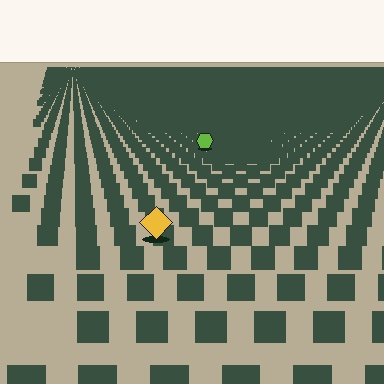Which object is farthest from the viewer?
The lime hexagon is farthest from the viewer. It appears smaller and the ground texture around it is denser.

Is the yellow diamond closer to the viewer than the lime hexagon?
Yes. The yellow diamond is closer — you can tell from the texture gradient: the ground texture is coarser near it.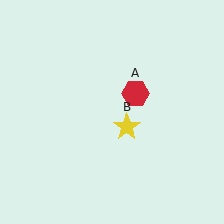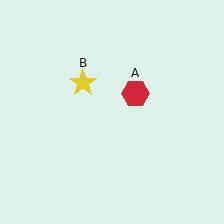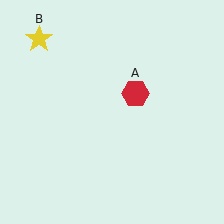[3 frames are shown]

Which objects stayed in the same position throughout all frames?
Red hexagon (object A) remained stationary.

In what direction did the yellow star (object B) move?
The yellow star (object B) moved up and to the left.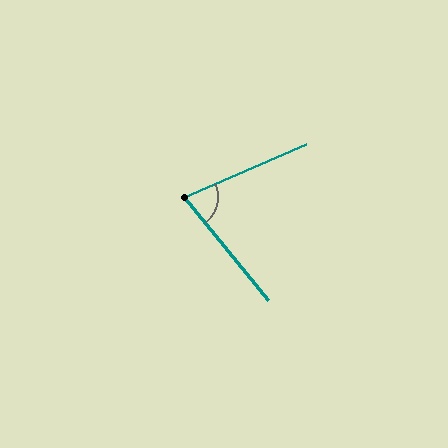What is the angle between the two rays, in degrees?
Approximately 75 degrees.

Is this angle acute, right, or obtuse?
It is acute.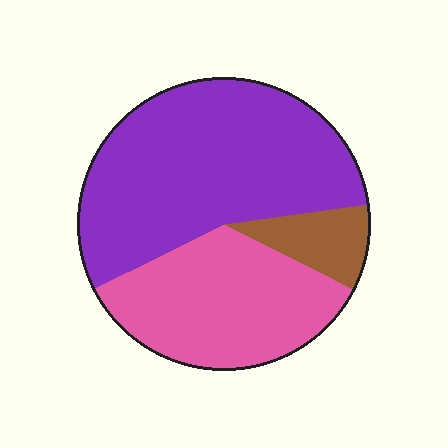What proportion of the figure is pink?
Pink takes up about one third (1/3) of the figure.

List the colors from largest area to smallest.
From largest to smallest: purple, pink, brown.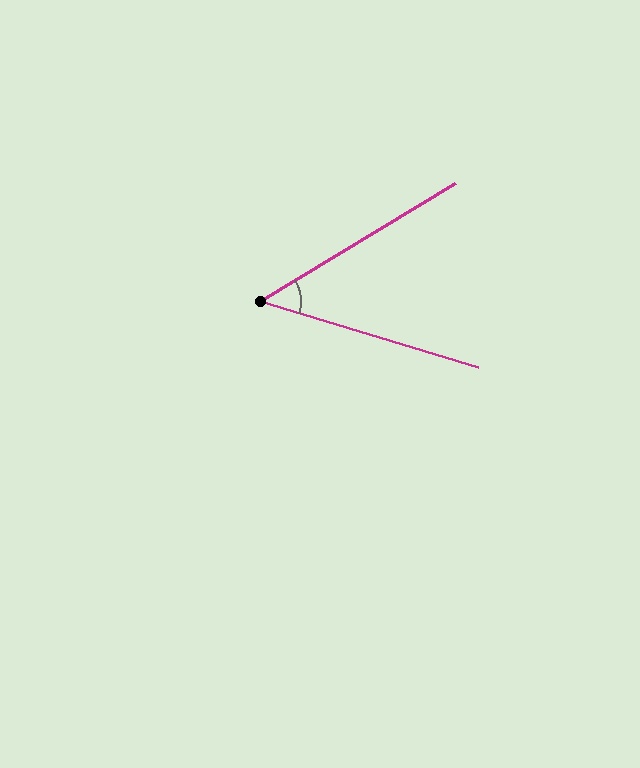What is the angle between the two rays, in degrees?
Approximately 48 degrees.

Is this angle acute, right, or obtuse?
It is acute.